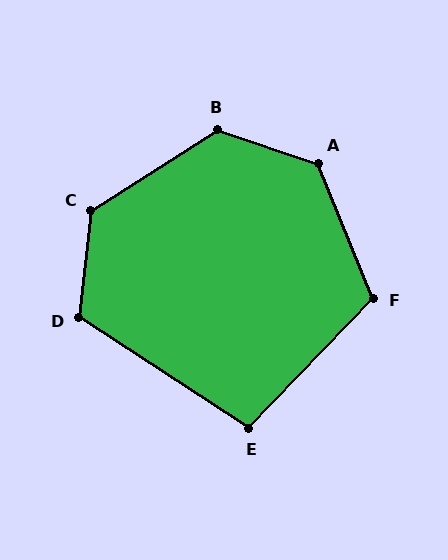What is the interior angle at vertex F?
Approximately 114 degrees (obtuse).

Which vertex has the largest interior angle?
A, at approximately 130 degrees.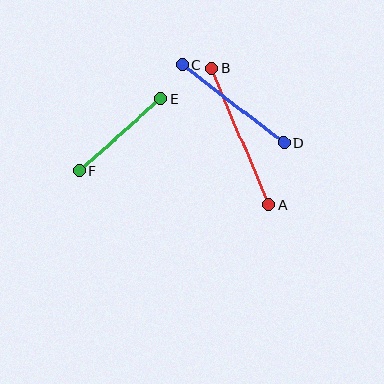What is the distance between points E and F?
The distance is approximately 109 pixels.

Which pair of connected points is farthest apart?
Points A and B are farthest apart.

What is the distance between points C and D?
The distance is approximately 128 pixels.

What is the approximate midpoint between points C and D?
The midpoint is at approximately (233, 104) pixels.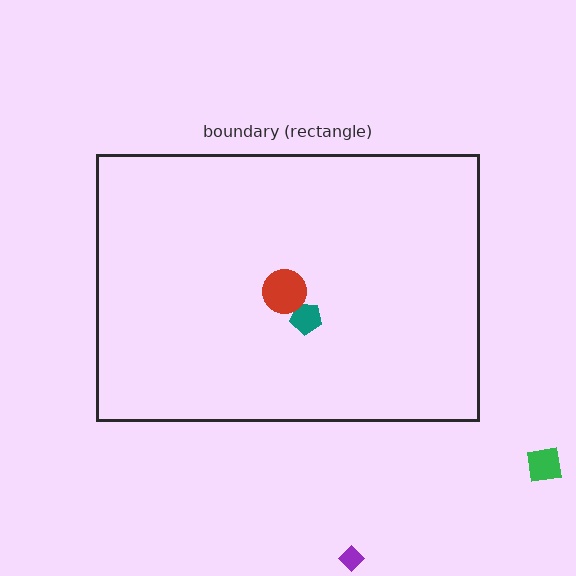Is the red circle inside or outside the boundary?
Inside.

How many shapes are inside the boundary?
2 inside, 2 outside.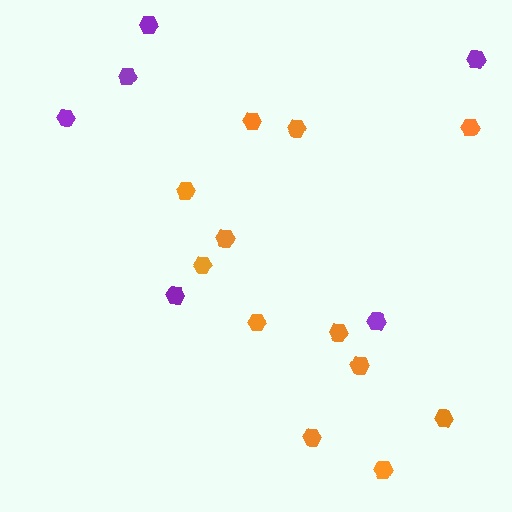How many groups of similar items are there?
There are 2 groups: one group of purple hexagons (6) and one group of orange hexagons (12).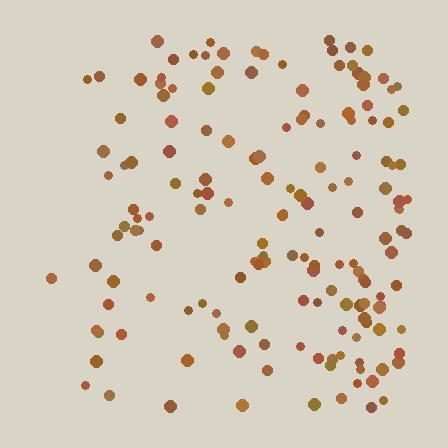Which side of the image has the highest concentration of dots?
The right.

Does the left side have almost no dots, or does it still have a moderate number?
Still a moderate number, just noticeably fewer than the right.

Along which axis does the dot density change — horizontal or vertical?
Horizontal.